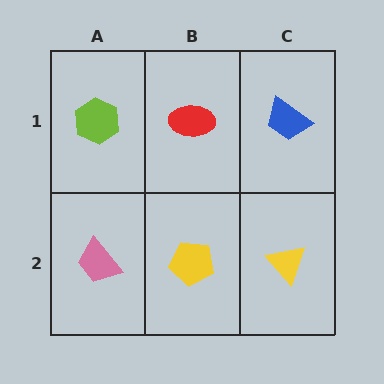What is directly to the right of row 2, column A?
A yellow pentagon.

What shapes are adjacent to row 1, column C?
A yellow triangle (row 2, column C), a red ellipse (row 1, column B).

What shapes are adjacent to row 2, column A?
A lime hexagon (row 1, column A), a yellow pentagon (row 2, column B).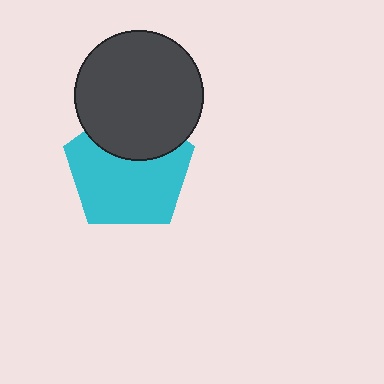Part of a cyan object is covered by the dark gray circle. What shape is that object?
It is a pentagon.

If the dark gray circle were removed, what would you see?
You would see the complete cyan pentagon.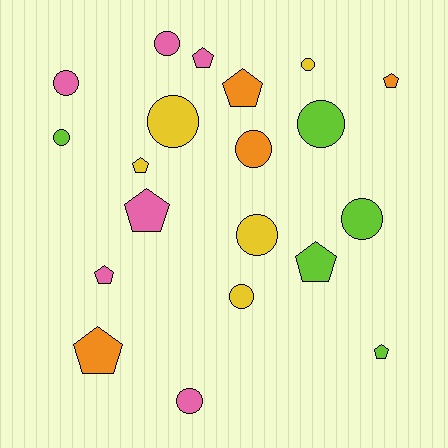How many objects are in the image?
There are 20 objects.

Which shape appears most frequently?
Circle, with 11 objects.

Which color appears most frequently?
Pink, with 6 objects.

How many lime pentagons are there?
There are 2 lime pentagons.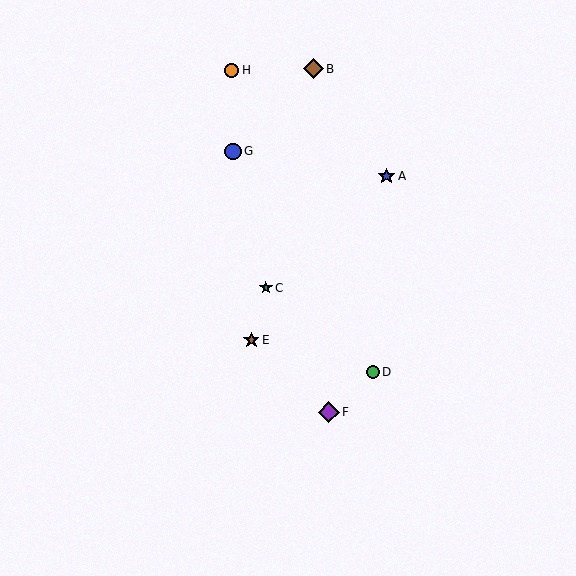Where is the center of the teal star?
The center of the teal star is at (266, 288).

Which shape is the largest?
The purple diamond (labeled F) is the largest.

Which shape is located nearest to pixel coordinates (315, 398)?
The purple diamond (labeled F) at (329, 412) is nearest to that location.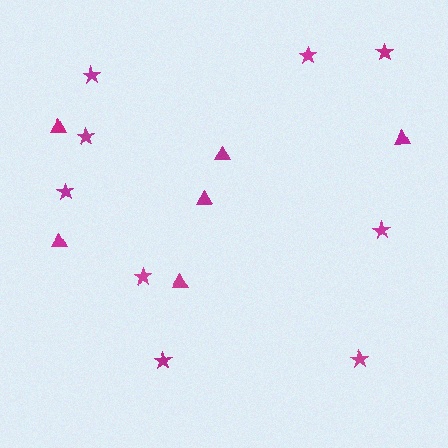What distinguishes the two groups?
There are 2 groups: one group of stars (9) and one group of triangles (6).